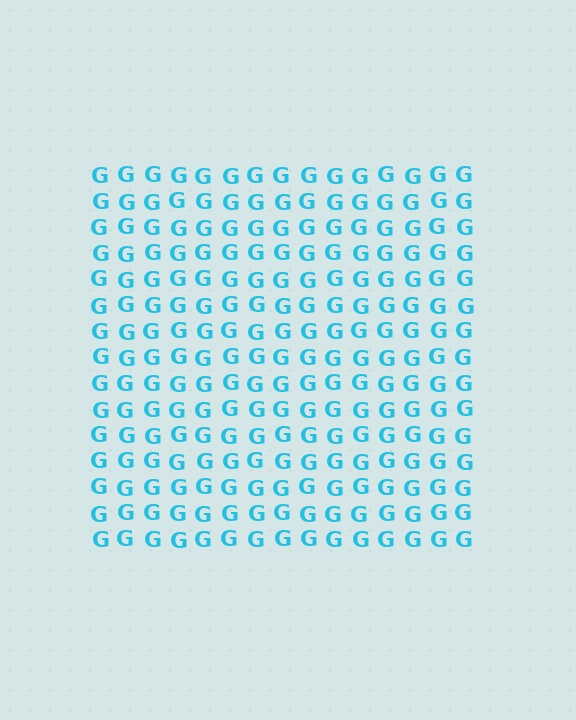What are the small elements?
The small elements are letter G's.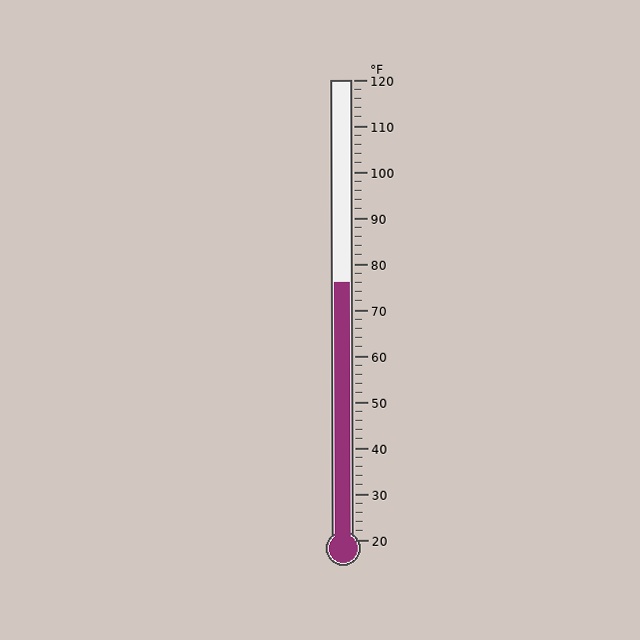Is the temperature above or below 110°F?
The temperature is below 110°F.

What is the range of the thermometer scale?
The thermometer scale ranges from 20°F to 120°F.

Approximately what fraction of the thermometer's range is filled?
The thermometer is filled to approximately 55% of its range.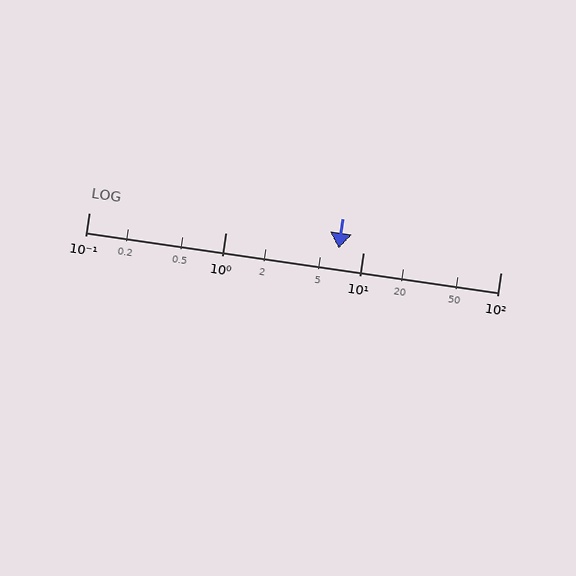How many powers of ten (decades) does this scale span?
The scale spans 3 decades, from 0.1 to 100.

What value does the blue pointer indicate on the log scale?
The pointer indicates approximately 6.6.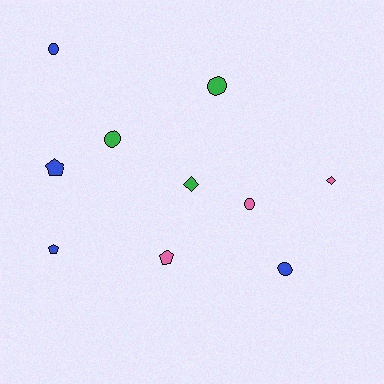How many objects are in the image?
There are 10 objects.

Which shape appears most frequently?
Circle, with 5 objects.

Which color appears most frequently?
Blue, with 4 objects.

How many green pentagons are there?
There are no green pentagons.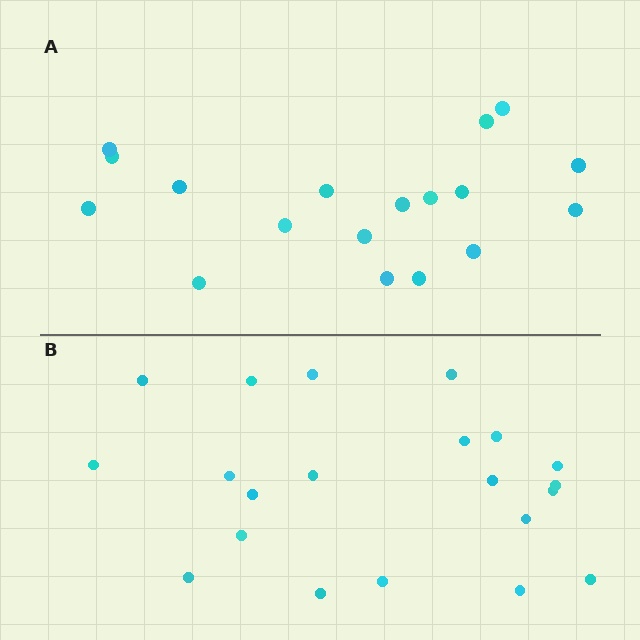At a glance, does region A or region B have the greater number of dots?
Region B (the bottom region) has more dots.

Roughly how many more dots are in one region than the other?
Region B has just a few more — roughly 2 or 3 more dots than region A.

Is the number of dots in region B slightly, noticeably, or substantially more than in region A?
Region B has only slightly more — the two regions are fairly close. The ratio is roughly 1.2 to 1.